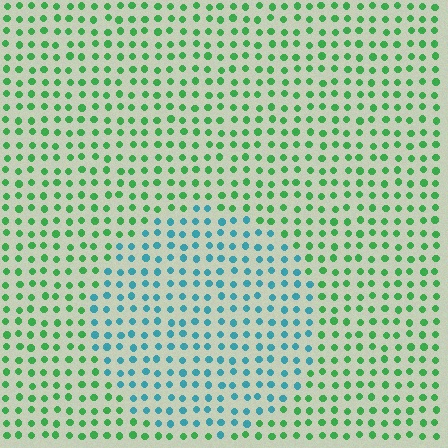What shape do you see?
I see a circle.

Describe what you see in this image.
The image is filled with small green elements in a uniform arrangement. A circle-shaped region is visible where the elements are tinted to a slightly different hue, forming a subtle color boundary.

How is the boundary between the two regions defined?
The boundary is defined purely by a slight shift in hue (about 57 degrees). Spacing, size, and orientation are identical on both sides.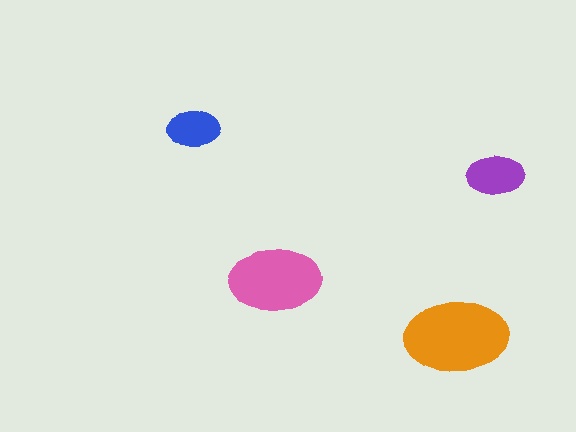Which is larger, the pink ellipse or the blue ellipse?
The pink one.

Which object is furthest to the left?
The blue ellipse is leftmost.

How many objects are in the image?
There are 4 objects in the image.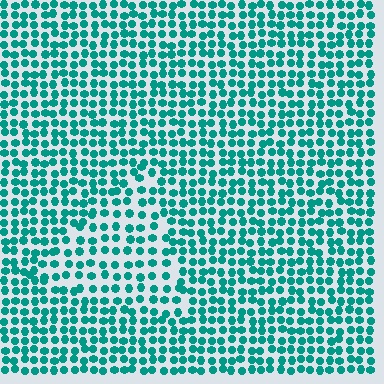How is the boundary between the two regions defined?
The boundary is defined by a change in element density (approximately 1.5x ratio). All elements are the same color, size, and shape.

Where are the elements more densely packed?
The elements are more densely packed outside the triangle boundary.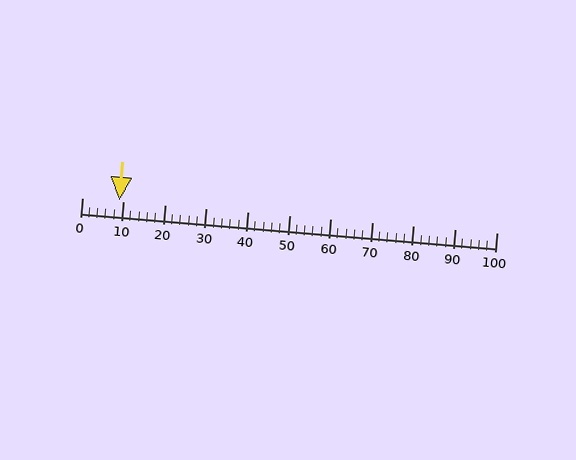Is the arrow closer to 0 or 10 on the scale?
The arrow is closer to 10.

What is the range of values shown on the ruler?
The ruler shows values from 0 to 100.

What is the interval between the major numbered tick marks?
The major tick marks are spaced 10 units apart.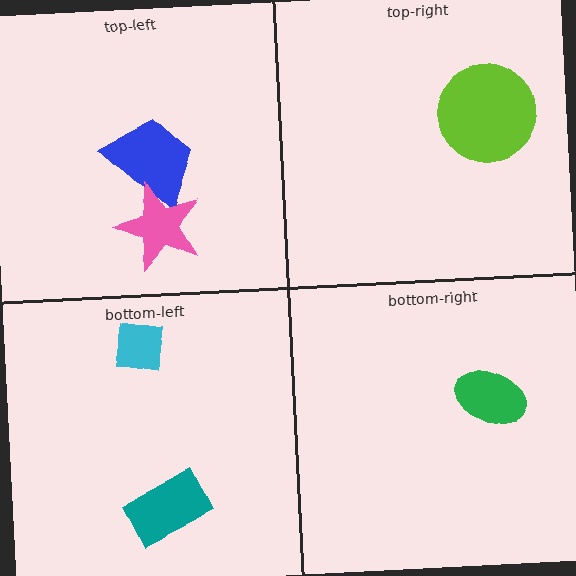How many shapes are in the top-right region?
1.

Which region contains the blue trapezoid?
The top-left region.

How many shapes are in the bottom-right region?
1.